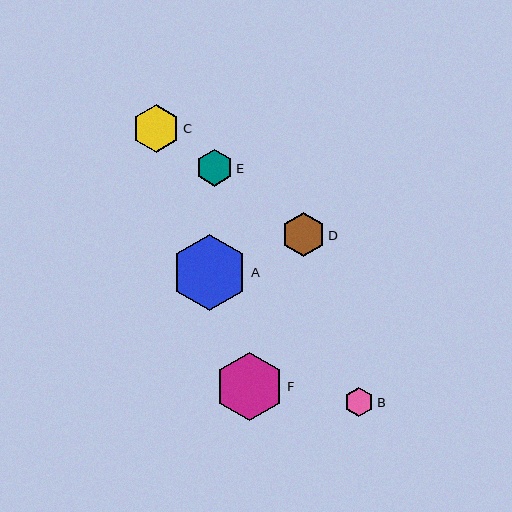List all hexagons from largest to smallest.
From largest to smallest: A, F, C, D, E, B.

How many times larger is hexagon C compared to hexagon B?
Hexagon C is approximately 1.6 times the size of hexagon B.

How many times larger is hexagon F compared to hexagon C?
Hexagon F is approximately 1.4 times the size of hexagon C.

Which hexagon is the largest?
Hexagon A is the largest with a size of approximately 76 pixels.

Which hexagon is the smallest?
Hexagon B is the smallest with a size of approximately 30 pixels.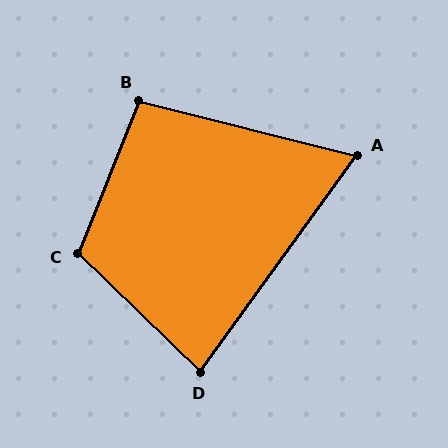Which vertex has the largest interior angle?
C, at approximately 112 degrees.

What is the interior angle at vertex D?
Approximately 82 degrees (acute).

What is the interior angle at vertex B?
Approximately 98 degrees (obtuse).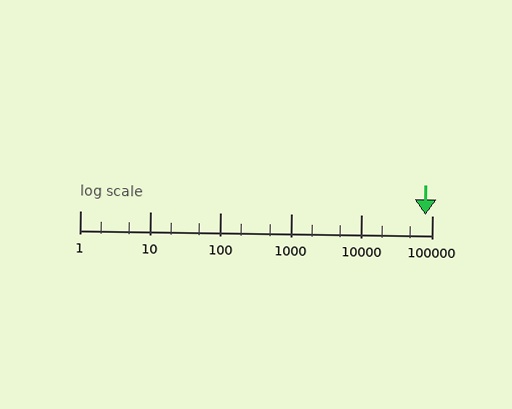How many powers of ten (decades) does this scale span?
The scale spans 5 decades, from 1 to 100000.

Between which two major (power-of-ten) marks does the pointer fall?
The pointer is between 10000 and 100000.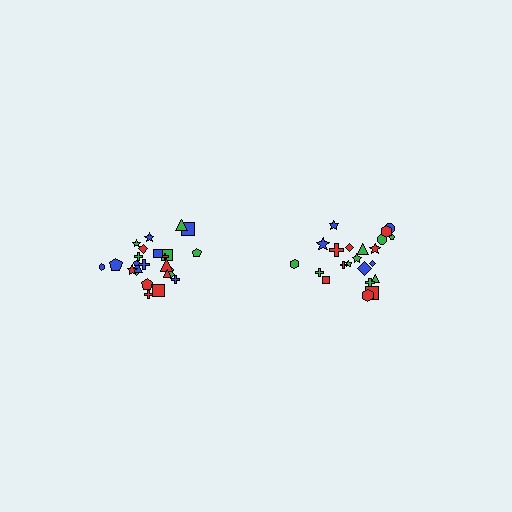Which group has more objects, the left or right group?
The left group.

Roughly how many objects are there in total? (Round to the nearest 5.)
Roughly 45 objects in total.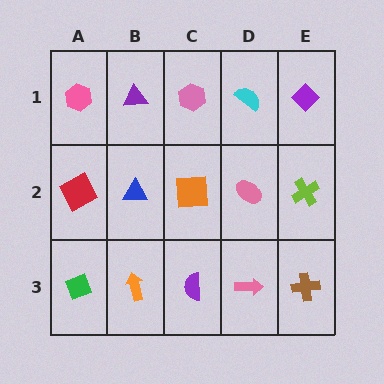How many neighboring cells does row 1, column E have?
2.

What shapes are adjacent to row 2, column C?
A pink hexagon (row 1, column C), a purple semicircle (row 3, column C), a blue triangle (row 2, column B), a pink ellipse (row 2, column D).